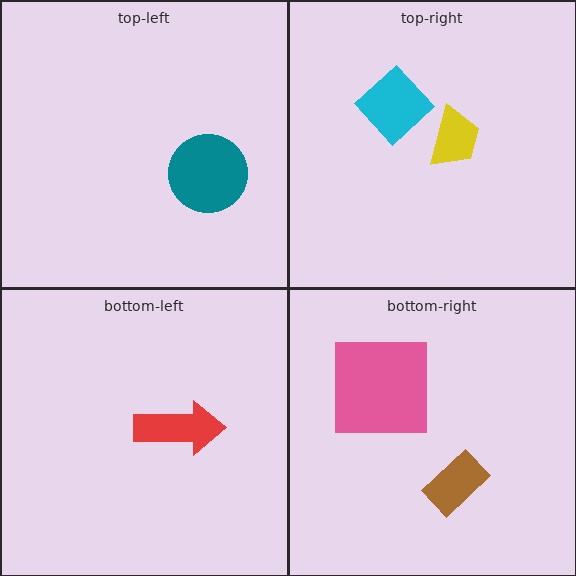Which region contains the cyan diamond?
The top-right region.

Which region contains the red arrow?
The bottom-left region.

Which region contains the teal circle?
The top-left region.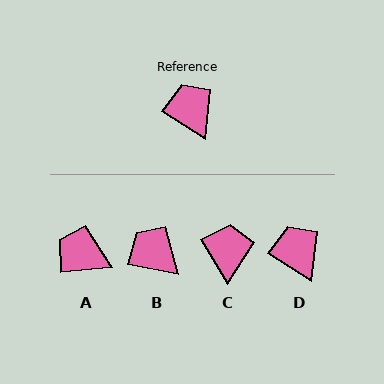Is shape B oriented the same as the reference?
No, it is off by about 22 degrees.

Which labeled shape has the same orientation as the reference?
D.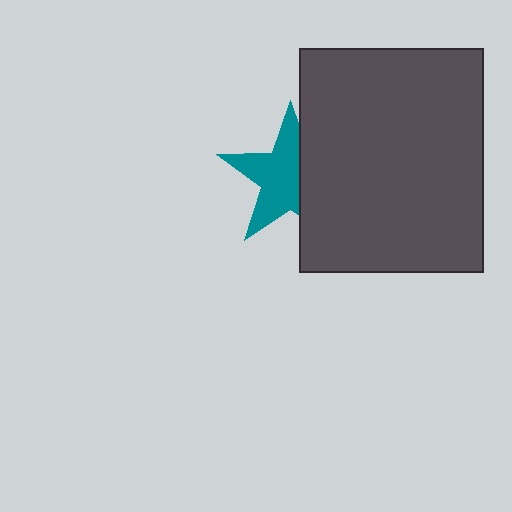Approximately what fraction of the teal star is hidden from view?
Roughly 38% of the teal star is hidden behind the dark gray rectangle.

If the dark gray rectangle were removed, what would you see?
You would see the complete teal star.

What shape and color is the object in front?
The object in front is a dark gray rectangle.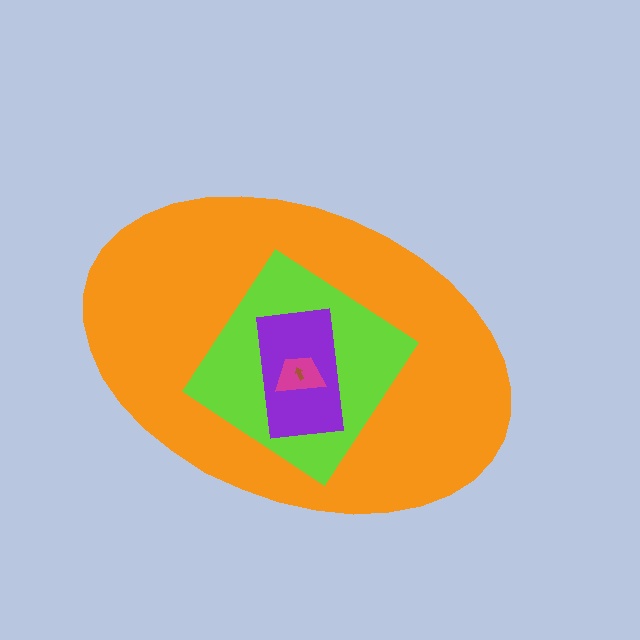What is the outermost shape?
The orange ellipse.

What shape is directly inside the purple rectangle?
The magenta trapezoid.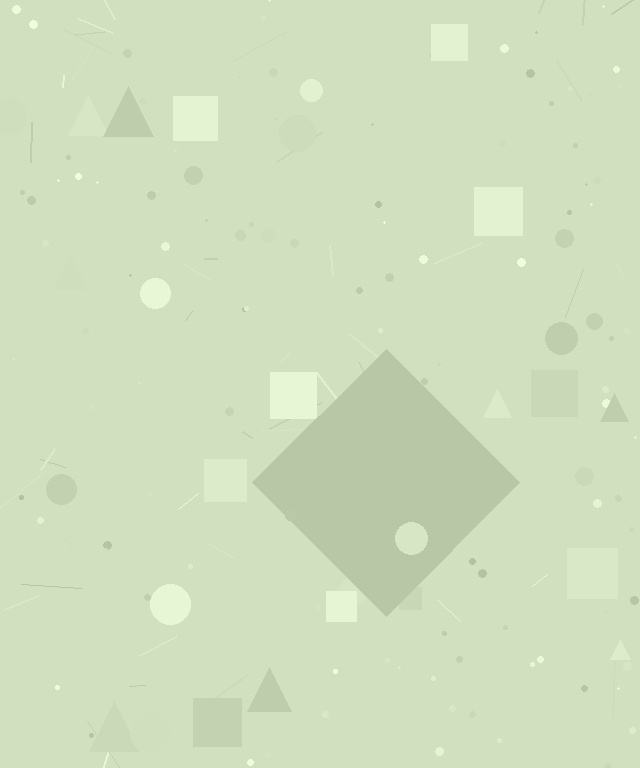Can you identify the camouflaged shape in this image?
The camouflaged shape is a diamond.